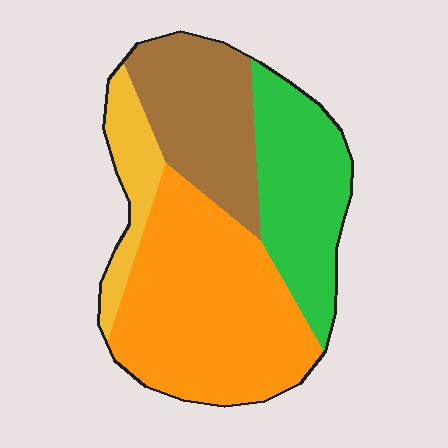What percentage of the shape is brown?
Brown takes up about one quarter (1/4) of the shape.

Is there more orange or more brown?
Orange.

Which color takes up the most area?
Orange, at roughly 40%.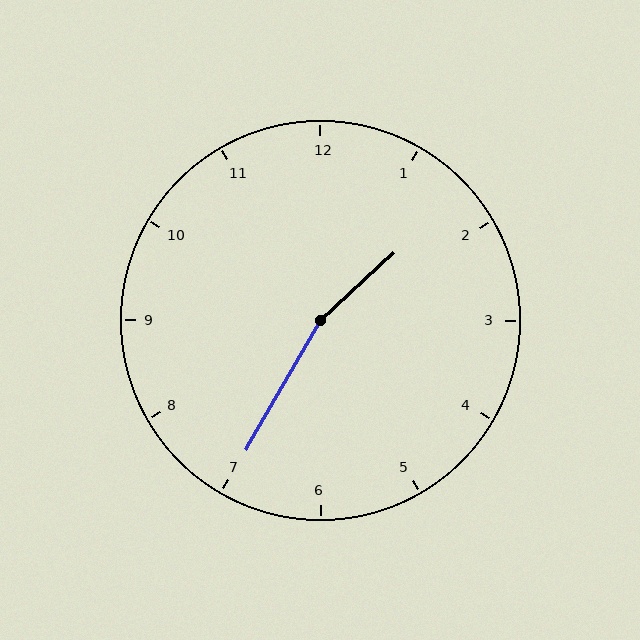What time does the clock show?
1:35.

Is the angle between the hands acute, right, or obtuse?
It is obtuse.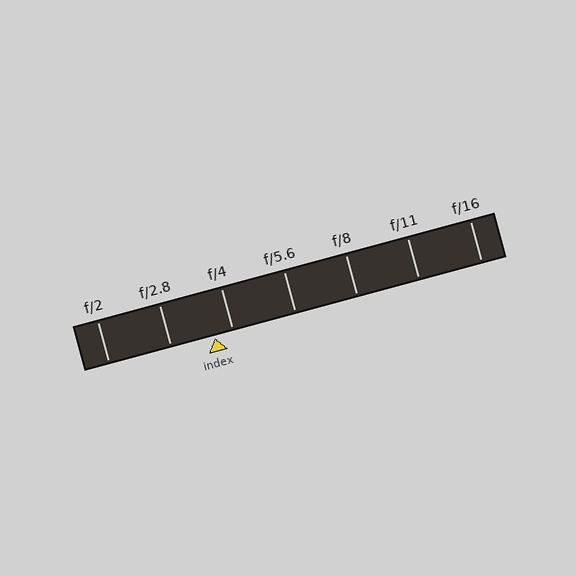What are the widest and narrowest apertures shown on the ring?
The widest aperture shown is f/2 and the narrowest is f/16.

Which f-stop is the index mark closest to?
The index mark is closest to f/4.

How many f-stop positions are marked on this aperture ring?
There are 7 f-stop positions marked.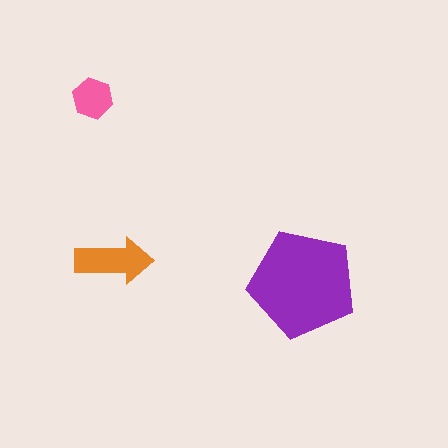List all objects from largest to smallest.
The purple pentagon, the orange arrow, the pink hexagon.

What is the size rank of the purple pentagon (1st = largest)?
1st.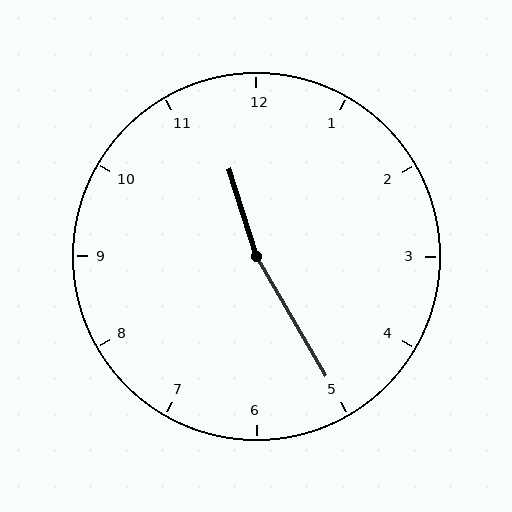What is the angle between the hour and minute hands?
Approximately 168 degrees.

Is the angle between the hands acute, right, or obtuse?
It is obtuse.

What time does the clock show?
11:25.